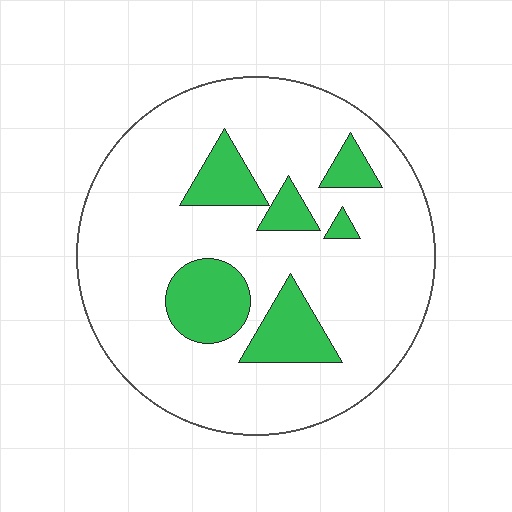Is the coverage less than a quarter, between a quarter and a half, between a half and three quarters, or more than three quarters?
Less than a quarter.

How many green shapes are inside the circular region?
6.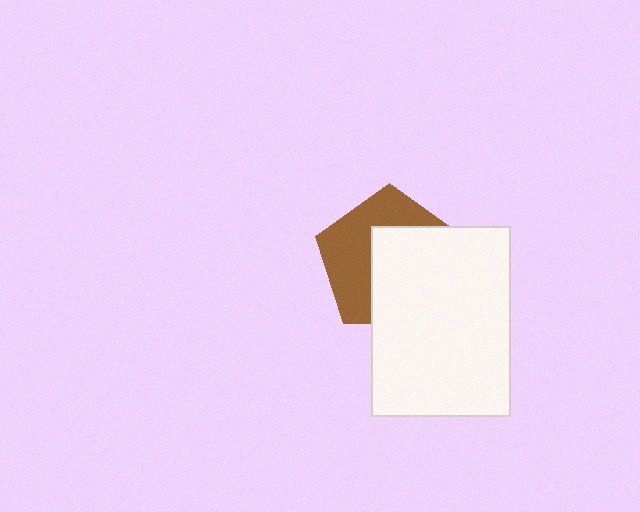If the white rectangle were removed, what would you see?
You would see the complete brown pentagon.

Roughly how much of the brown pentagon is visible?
About half of it is visible (roughly 47%).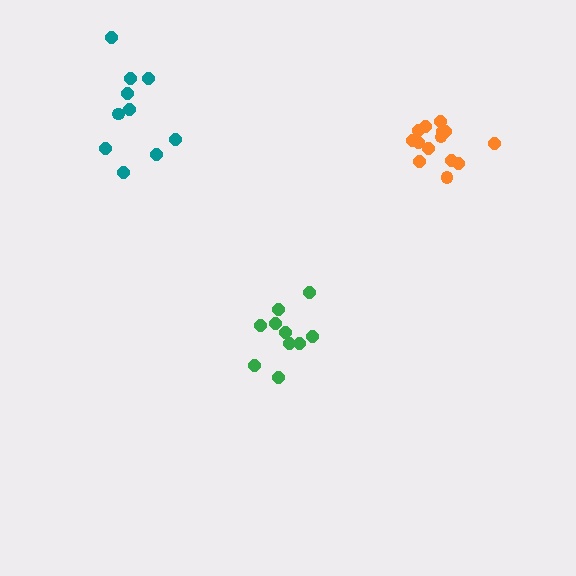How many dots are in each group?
Group 1: 10 dots, Group 2: 14 dots, Group 3: 10 dots (34 total).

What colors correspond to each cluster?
The clusters are colored: green, orange, teal.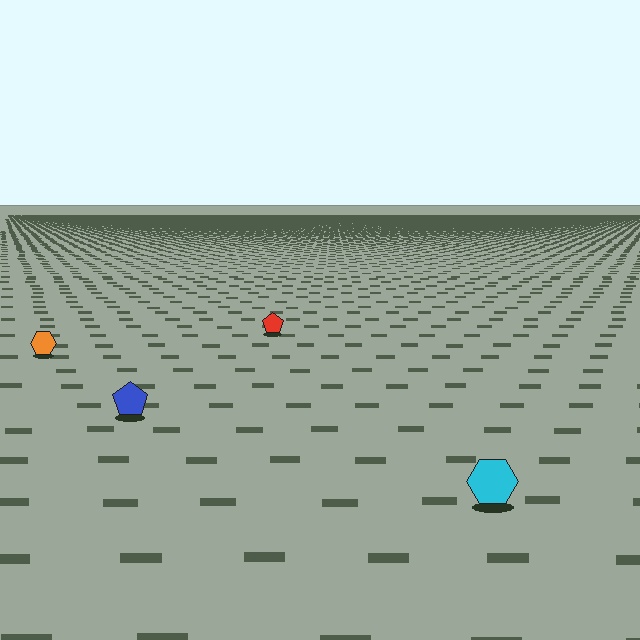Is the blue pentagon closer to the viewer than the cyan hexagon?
No. The cyan hexagon is closer — you can tell from the texture gradient: the ground texture is coarser near it.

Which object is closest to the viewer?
The cyan hexagon is closest. The texture marks near it are larger and more spread out.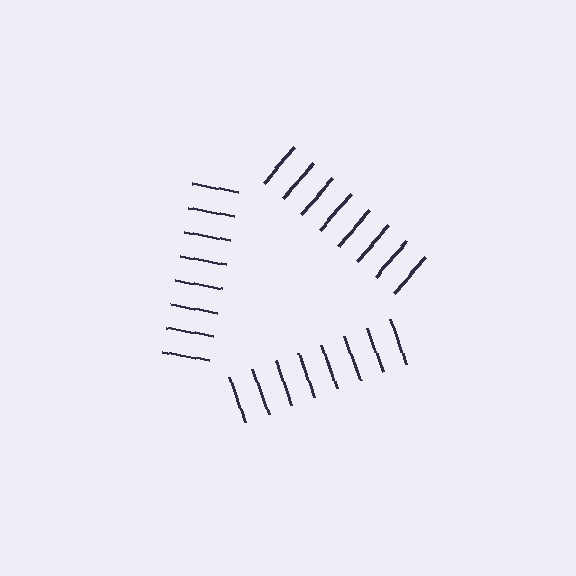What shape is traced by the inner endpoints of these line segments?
An illusory triangle — the line segments terminate on its edges but no continuous stroke is drawn.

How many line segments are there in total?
24 — 8 along each of the 3 edges.